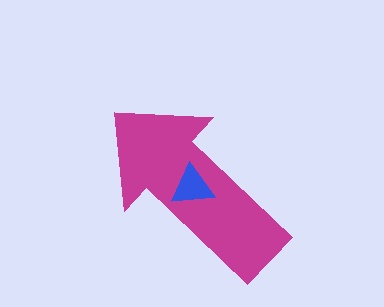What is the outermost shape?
The magenta arrow.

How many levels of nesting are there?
2.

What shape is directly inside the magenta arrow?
The blue triangle.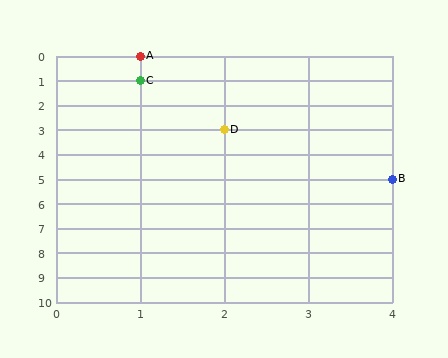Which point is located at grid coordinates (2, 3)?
Point D is at (2, 3).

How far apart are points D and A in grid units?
Points D and A are 1 column and 3 rows apart (about 3.2 grid units diagonally).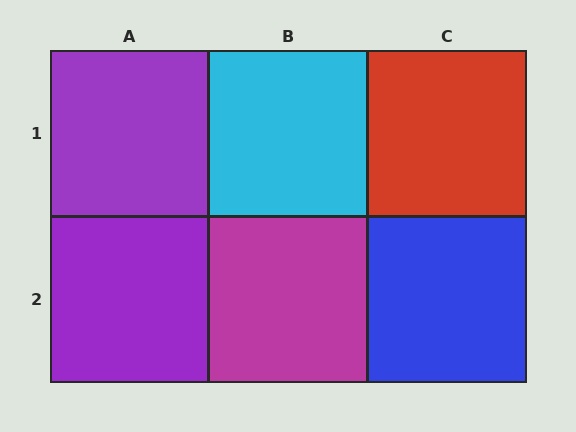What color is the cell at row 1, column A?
Purple.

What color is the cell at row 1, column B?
Cyan.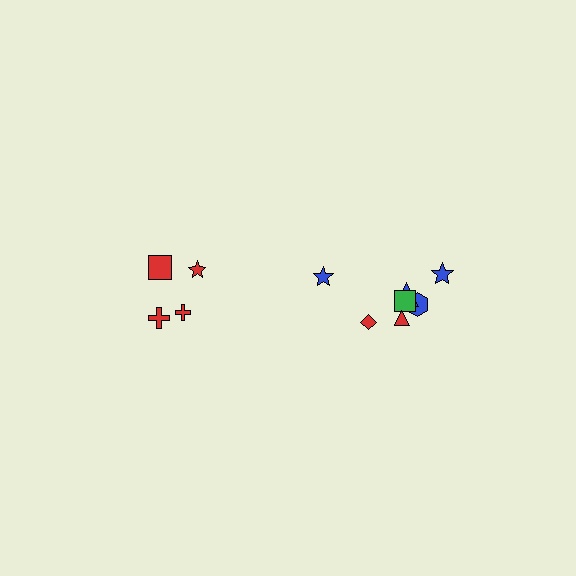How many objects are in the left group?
There are 4 objects.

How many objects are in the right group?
There are 7 objects.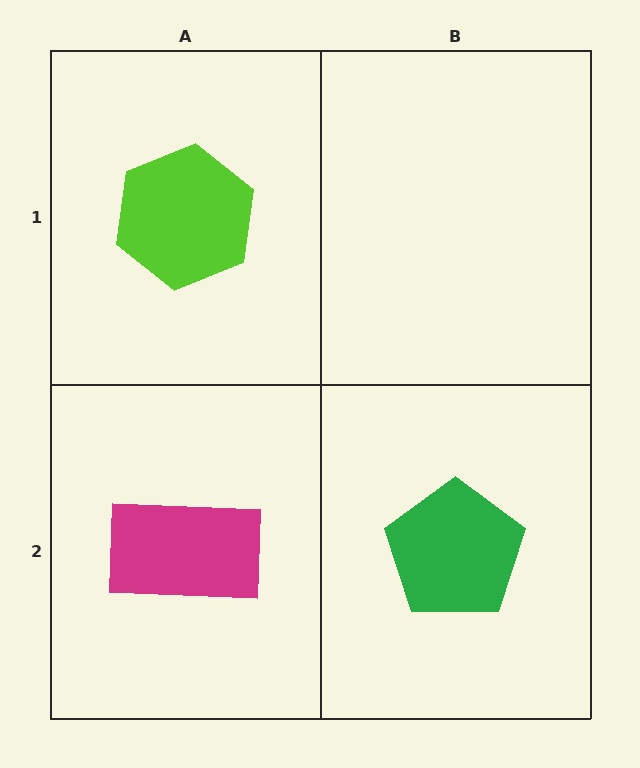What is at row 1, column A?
A lime hexagon.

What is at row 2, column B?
A green pentagon.